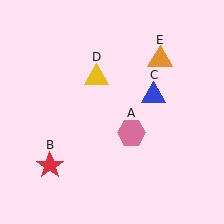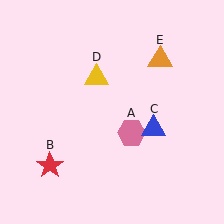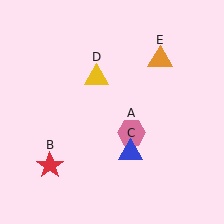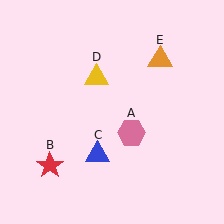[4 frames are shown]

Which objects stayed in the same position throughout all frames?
Pink hexagon (object A) and red star (object B) and yellow triangle (object D) and orange triangle (object E) remained stationary.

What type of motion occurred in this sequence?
The blue triangle (object C) rotated clockwise around the center of the scene.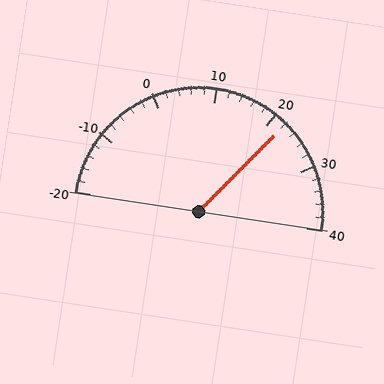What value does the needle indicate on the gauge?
The needle indicates approximately 22.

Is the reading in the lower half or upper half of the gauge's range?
The reading is in the upper half of the range (-20 to 40).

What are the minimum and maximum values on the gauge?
The gauge ranges from -20 to 40.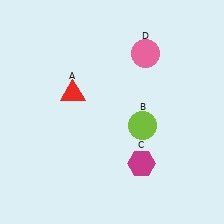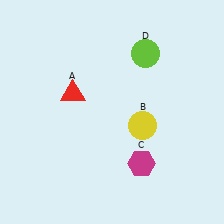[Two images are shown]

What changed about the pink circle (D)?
In Image 1, D is pink. In Image 2, it changed to lime.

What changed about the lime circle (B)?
In Image 1, B is lime. In Image 2, it changed to yellow.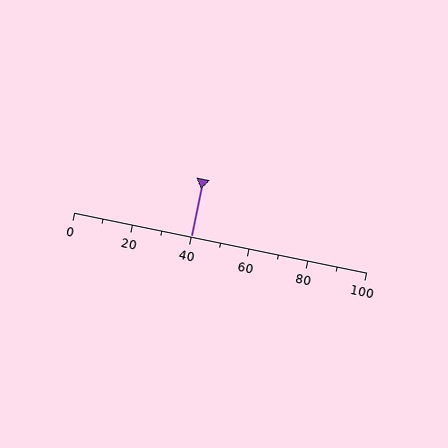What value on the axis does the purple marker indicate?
The marker indicates approximately 40.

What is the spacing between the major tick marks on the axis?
The major ticks are spaced 20 apart.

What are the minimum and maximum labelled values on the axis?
The axis runs from 0 to 100.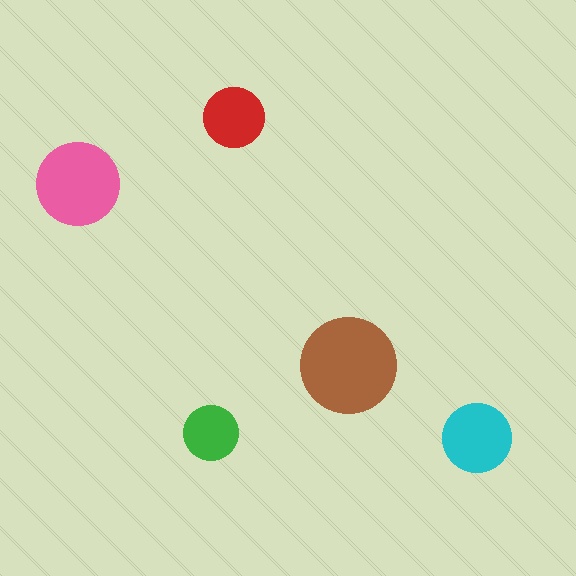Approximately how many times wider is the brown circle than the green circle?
About 1.5 times wider.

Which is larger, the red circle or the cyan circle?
The cyan one.